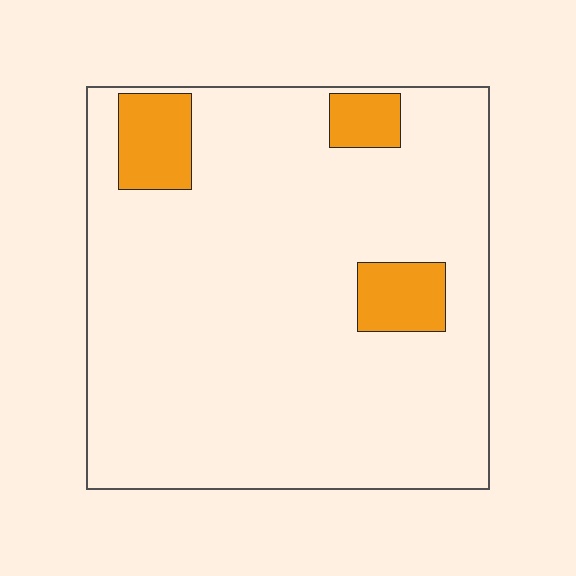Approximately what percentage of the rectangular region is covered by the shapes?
Approximately 10%.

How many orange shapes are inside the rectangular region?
3.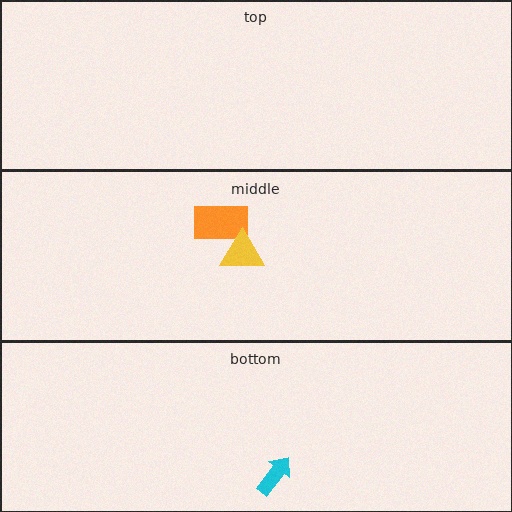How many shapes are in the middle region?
2.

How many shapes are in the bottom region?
1.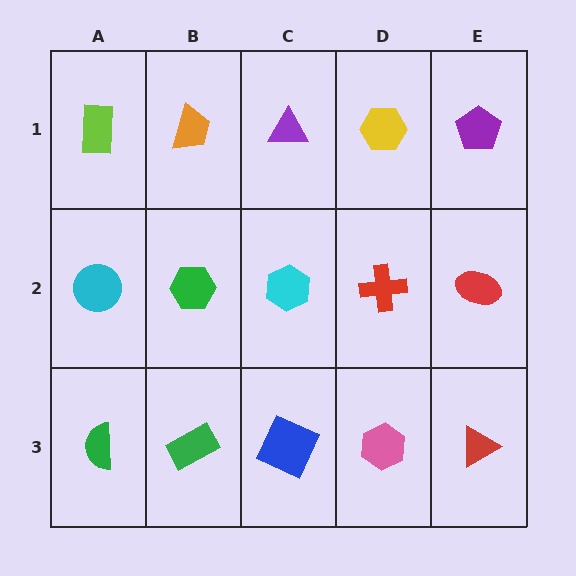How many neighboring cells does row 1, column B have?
3.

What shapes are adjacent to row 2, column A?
A lime rectangle (row 1, column A), a green semicircle (row 3, column A), a green hexagon (row 2, column B).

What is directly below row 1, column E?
A red ellipse.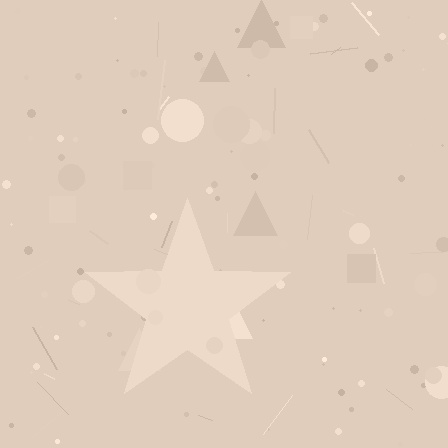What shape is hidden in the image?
A star is hidden in the image.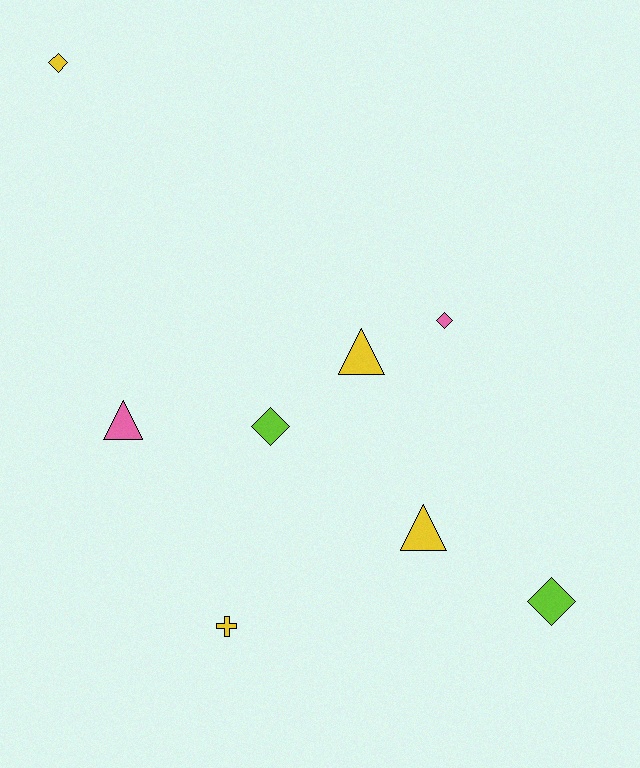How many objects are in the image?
There are 8 objects.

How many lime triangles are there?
There are no lime triangles.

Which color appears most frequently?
Yellow, with 4 objects.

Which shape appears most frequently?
Diamond, with 4 objects.